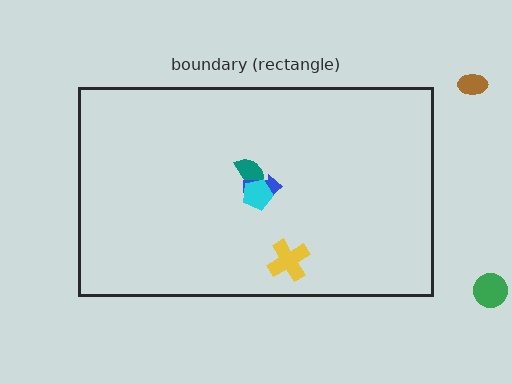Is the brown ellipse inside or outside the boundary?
Outside.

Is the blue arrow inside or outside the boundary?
Inside.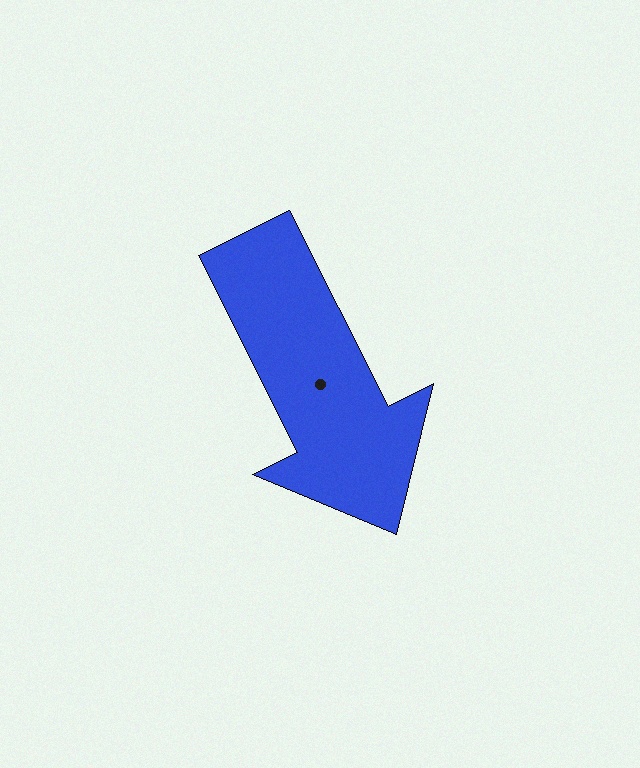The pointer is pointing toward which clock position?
Roughly 5 o'clock.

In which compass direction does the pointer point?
Southeast.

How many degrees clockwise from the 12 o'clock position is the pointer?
Approximately 153 degrees.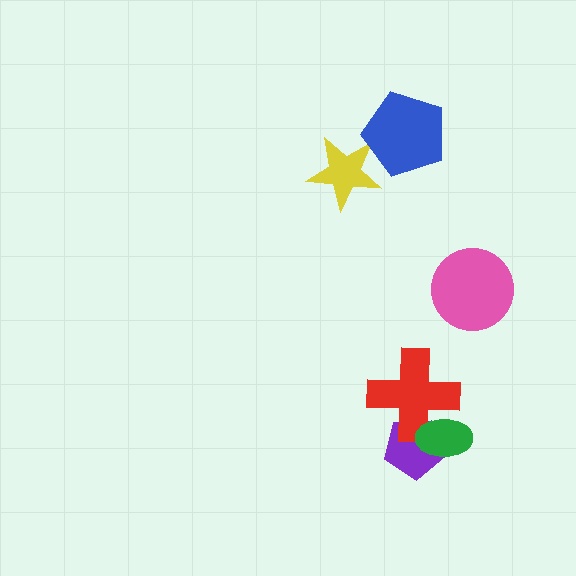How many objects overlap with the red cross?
2 objects overlap with the red cross.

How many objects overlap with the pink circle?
0 objects overlap with the pink circle.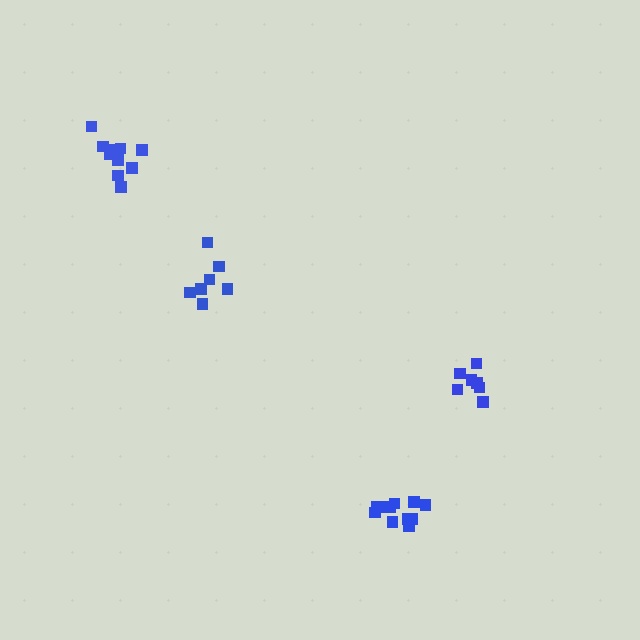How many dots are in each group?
Group 1: 11 dots, Group 2: 7 dots, Group 3: 10 dots, Group 4: 7 dots (35 total).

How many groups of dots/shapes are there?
There are 4 groups.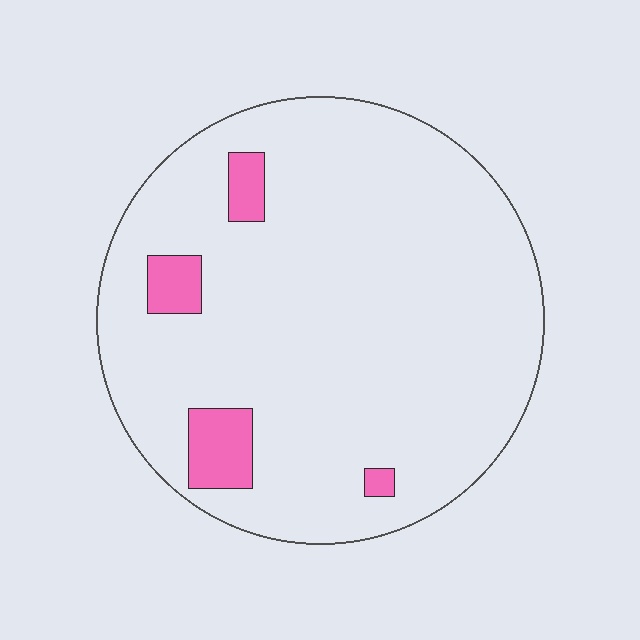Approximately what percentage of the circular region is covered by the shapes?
Approximately 10%.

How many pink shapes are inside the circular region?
4.